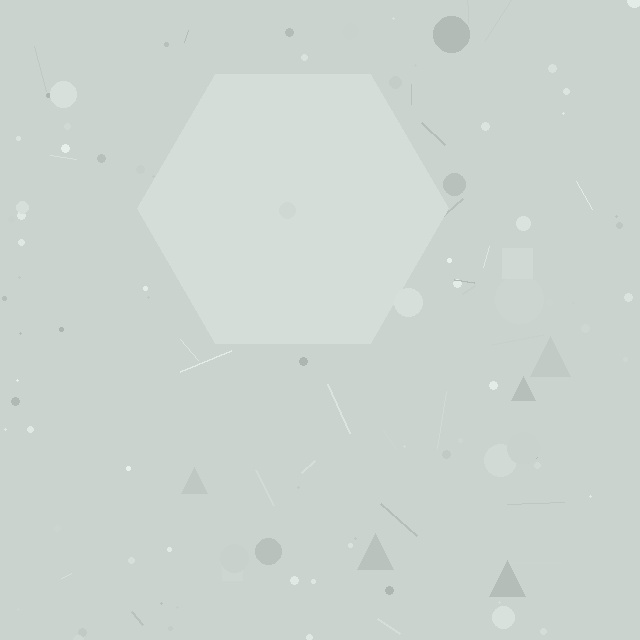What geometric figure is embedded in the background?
A hexagon is embedded in the background.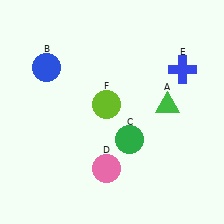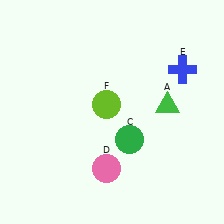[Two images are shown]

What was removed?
The blue circle (B) was removed in Image 2.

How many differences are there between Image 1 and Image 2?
There is 1 difference between the two images.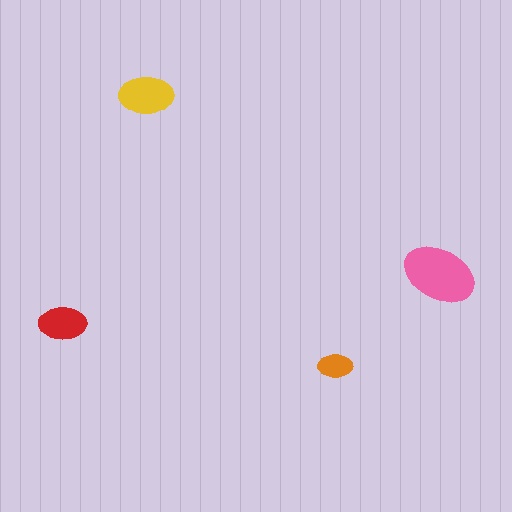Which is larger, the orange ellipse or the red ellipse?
The red one.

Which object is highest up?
The yellow ellipse is topmost.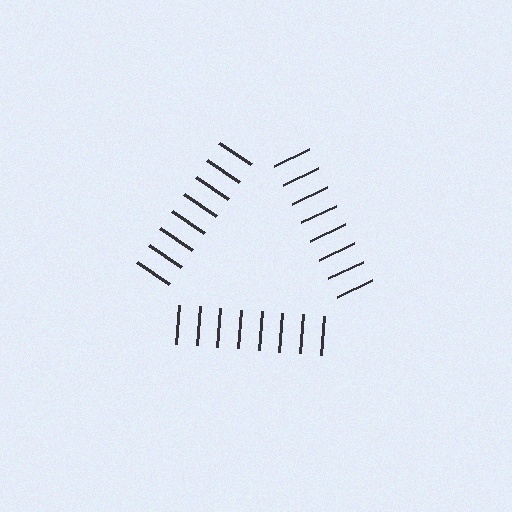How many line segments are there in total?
24 — 8 along each of the 3 edges.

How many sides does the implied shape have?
3 sides — the line-ends trace a triangle.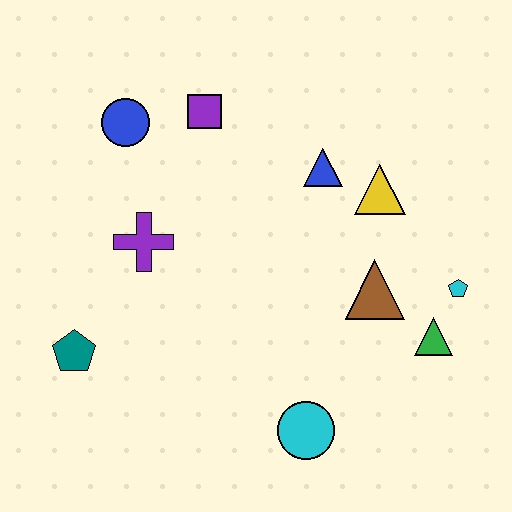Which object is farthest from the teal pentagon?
The cyan pentagon is farthest from the teal pentagon.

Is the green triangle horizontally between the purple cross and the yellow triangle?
No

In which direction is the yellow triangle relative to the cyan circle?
The yellow triangle is above the cyan circle.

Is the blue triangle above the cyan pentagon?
Yes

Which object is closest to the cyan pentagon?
The green triangle is closest to the cyan pentagon.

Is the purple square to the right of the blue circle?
Yes